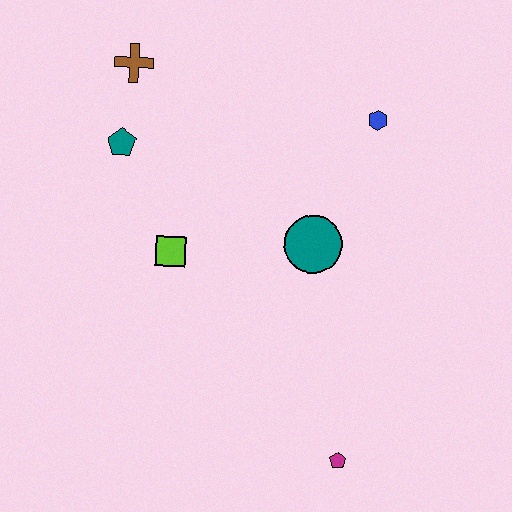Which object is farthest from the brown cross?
The magenta pentagon is farthest from the brown cross.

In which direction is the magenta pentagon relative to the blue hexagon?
The magenta pentagon is below the blue hexagon.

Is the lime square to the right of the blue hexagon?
No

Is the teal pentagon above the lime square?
Yes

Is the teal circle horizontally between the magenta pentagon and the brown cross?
Yes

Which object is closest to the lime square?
The teal pentagon is closest to the lime square.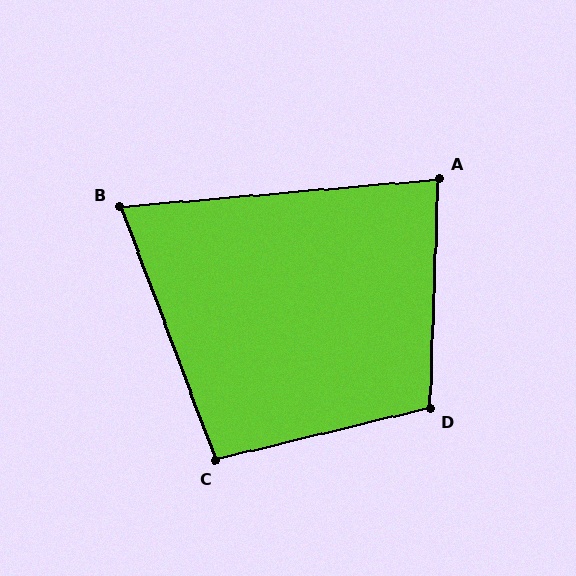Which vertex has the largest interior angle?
D, at approximately 106 degrees.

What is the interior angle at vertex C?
Approximately 97 degrees (obtuse).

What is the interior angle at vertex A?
Approximately 83 degrees (acute).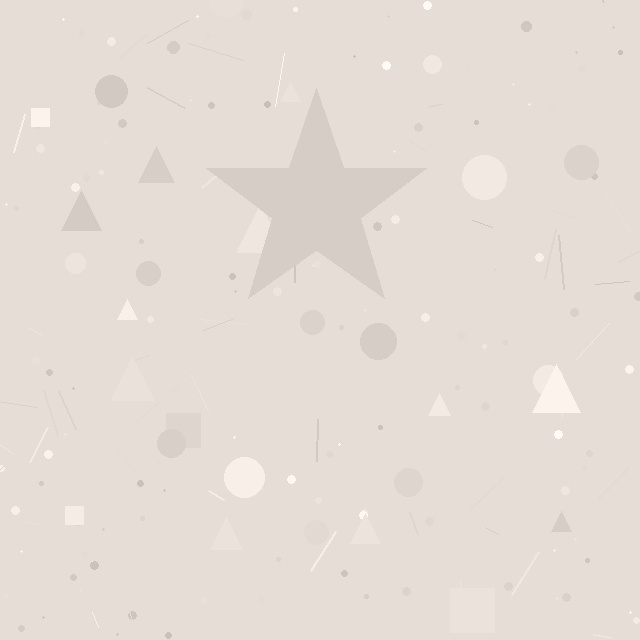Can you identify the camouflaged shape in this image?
The camouflaged shape is a star.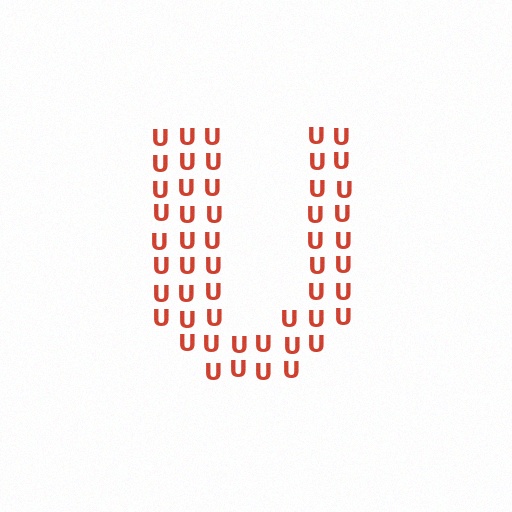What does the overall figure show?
The overall figure shows the letter U.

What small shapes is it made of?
It is made of small letter U's.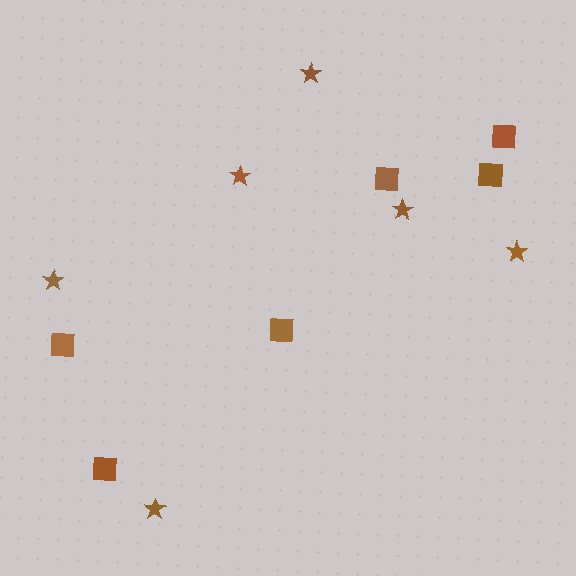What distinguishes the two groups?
There are 2 groups: one group of stars (6) and one group of squares (6).